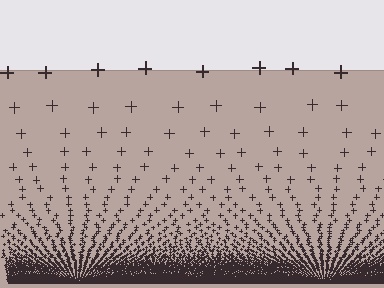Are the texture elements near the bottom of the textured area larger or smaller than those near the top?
Smaller. The gradient is inverted — elements near the bottom are smaller and denser.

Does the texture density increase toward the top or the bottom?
Density increases toward the bottom.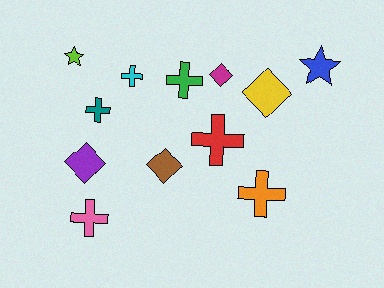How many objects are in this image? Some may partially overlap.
There are 12 objects.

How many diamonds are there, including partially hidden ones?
There are 4 diamonds.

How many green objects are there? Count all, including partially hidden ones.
There is 1 green object.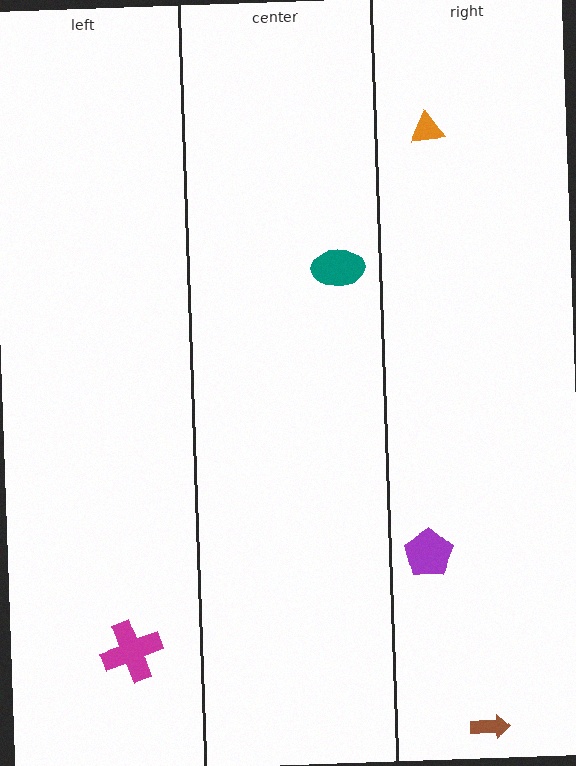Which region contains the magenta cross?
The left region.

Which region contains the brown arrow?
The right region.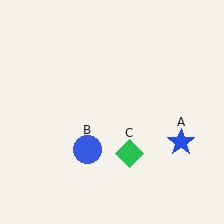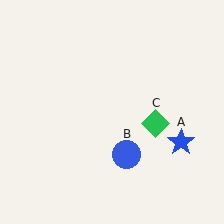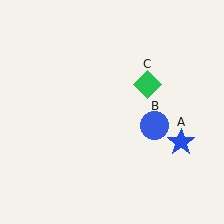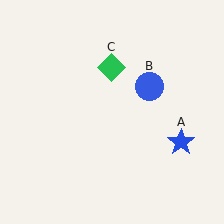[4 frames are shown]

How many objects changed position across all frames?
2 objects changed position: blue circle (object B), green diamond (object C).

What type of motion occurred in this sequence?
The blue circle (object B), green diamond (object C) rotated counterclockwise around the center of the scene.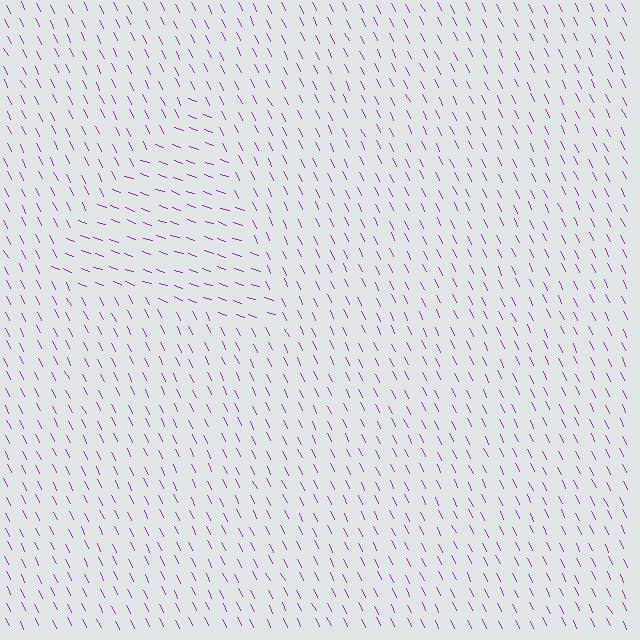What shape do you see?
I see a triangle.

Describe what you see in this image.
The image is filled with small purple line segments. A triangle region in the image has lines oriented differently from the surrounding lines, creating a visible texture boundary.